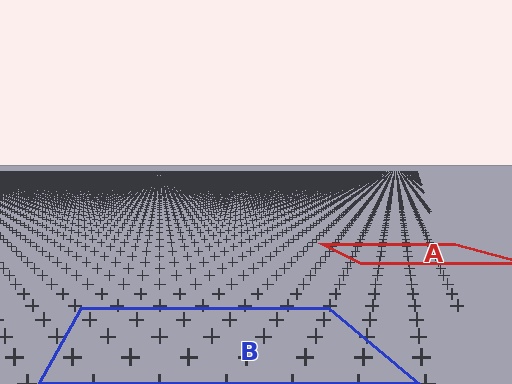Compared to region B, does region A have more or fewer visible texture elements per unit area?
Region A has more texture elements per unit area — they are packed more densely because it is farther away.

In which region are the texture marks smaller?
The texture marks are smaller in region A, because it is farther away.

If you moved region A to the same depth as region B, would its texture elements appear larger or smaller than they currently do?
They would appear larger. At a closer depth, the same texture elements are projected at a bigger on-screen size.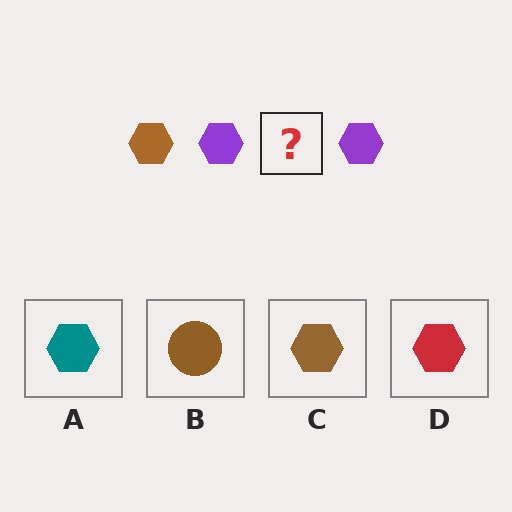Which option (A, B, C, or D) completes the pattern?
C.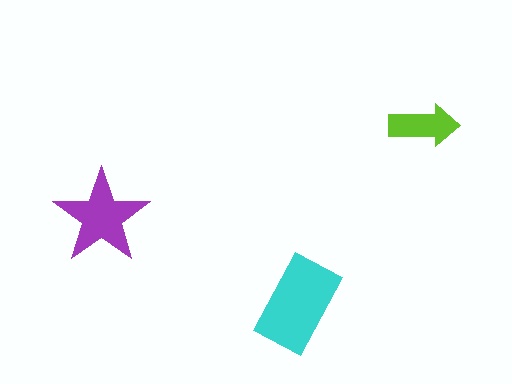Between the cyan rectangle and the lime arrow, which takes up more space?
The cyan rectangle.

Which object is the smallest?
The lime arrow.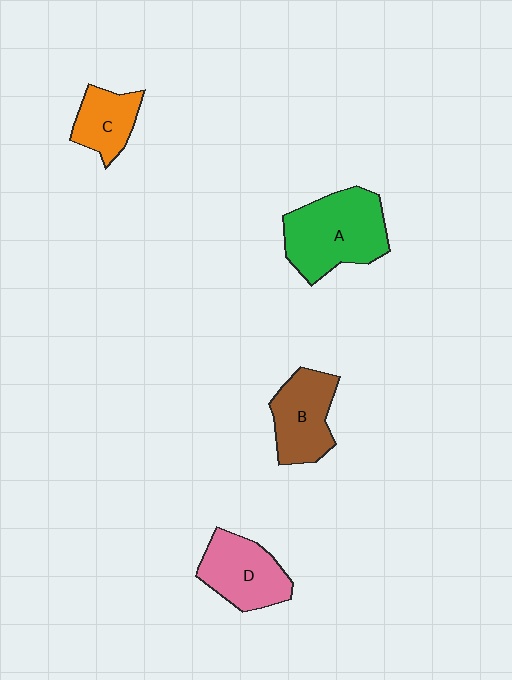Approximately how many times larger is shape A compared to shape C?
Approximately 2.0 times.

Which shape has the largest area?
Shape A (green).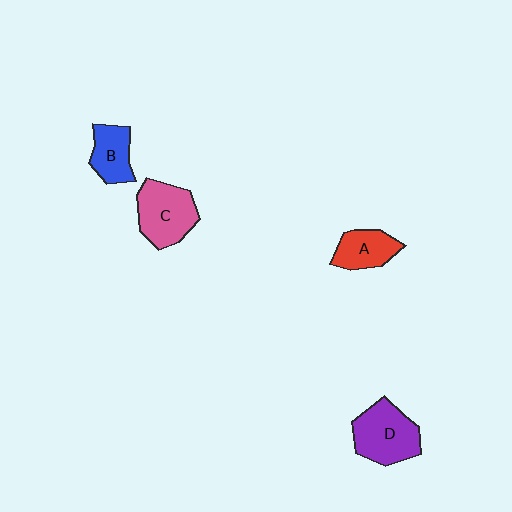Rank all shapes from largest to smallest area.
From largest to smallest: D (purple), C (pink), A (red), B (blue).